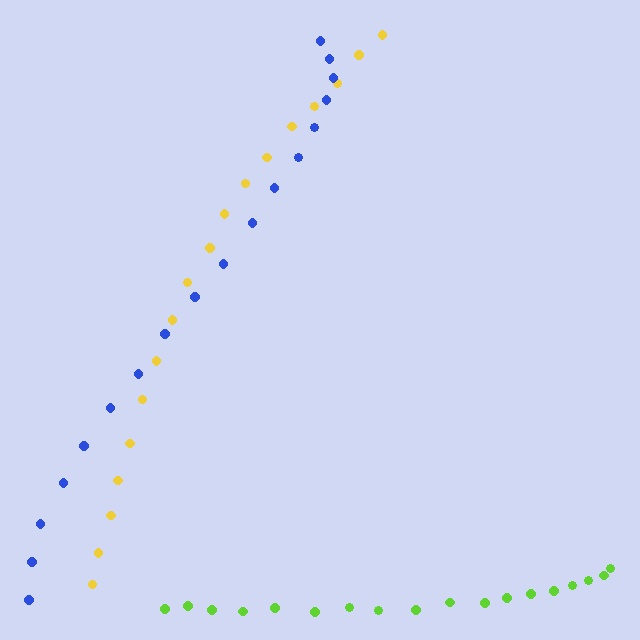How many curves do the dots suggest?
There are 3 distinct paths.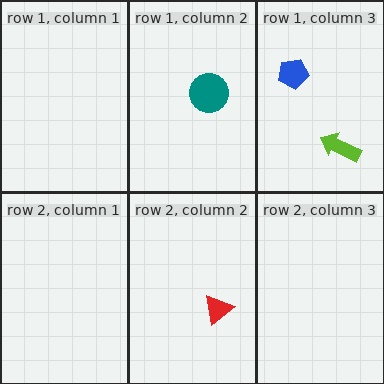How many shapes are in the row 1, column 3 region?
2.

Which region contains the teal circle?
The row 1, column 2 region.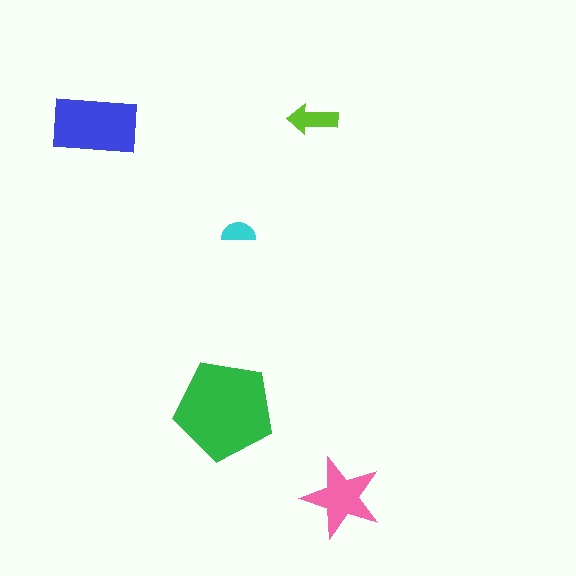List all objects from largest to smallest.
The green pentagon, the blue rectangle, the pink star, the lime arrow, the cyan semicircle.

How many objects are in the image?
There are 5 objects in the image.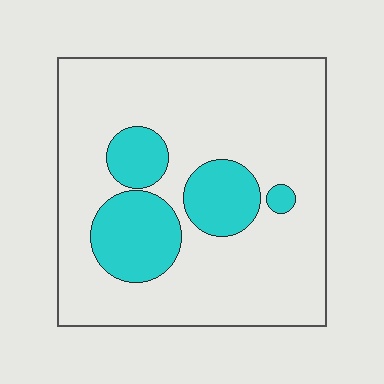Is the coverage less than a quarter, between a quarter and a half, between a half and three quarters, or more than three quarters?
Less than a quarter.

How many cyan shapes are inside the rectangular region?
4.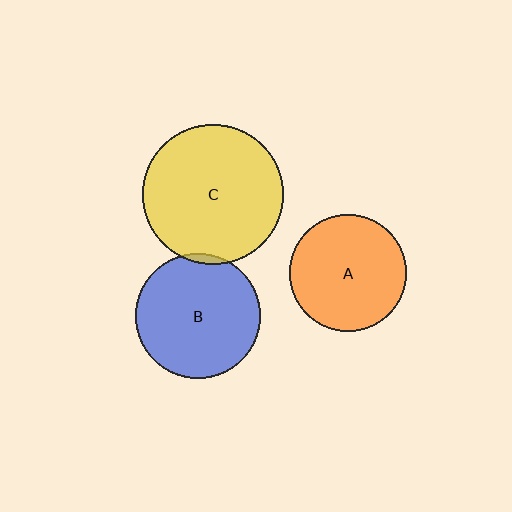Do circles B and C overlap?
Yes.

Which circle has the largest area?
Circle C (yellow).